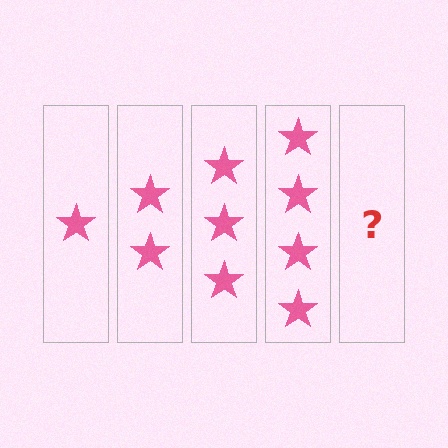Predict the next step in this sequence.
The next step is 5 stars.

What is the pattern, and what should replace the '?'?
The pattern is that each step adds one more star. The '?' should be 5 stars.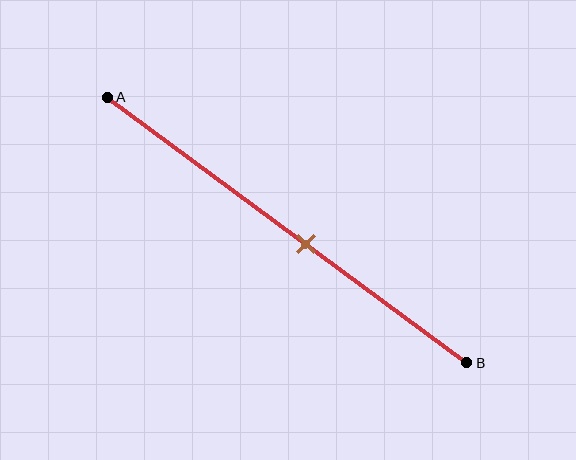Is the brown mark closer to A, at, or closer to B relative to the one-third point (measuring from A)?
The brown mark is closer to point B than the one-third point of segment AB.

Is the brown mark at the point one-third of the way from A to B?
No, the mark is at about 55% from A, not at the 33% one-third point.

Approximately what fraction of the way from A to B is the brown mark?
The brown mark is approximately 55% of the way from A to B.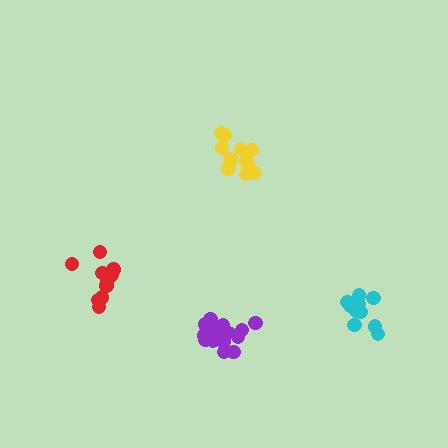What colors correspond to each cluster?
The clusters are colored: purple, yellow, cyan, red.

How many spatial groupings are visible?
There are 4 spatial groupings.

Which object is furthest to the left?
The red cluster is leftmost.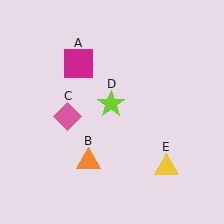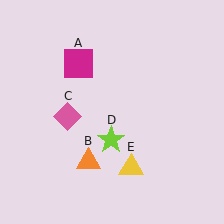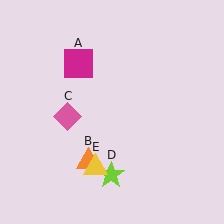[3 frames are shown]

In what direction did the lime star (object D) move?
The lime star (object D) moved down.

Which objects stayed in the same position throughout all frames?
Magenta square (object A) and orange triangle (object B) and pink diamond (object C) remained stationary.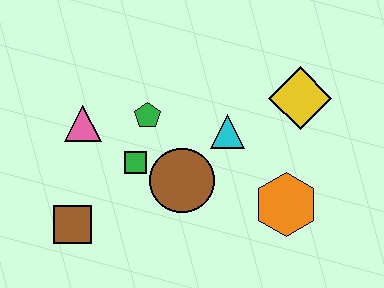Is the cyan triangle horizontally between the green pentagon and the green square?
No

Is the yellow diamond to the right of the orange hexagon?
Yes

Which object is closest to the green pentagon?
The green square is closest to the green pentagon.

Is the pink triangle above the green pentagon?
No